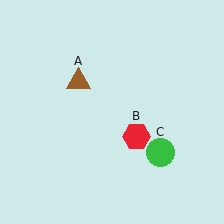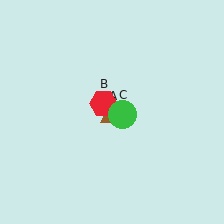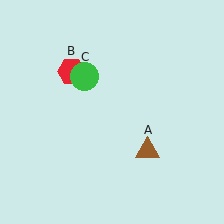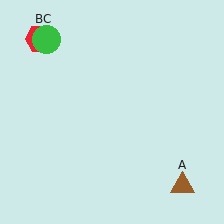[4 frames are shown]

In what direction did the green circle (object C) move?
The green circle (object C) moved up and to the left.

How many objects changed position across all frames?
3 objects changed position: brown triangle (object A), red hexagon (object B), green circle (object C).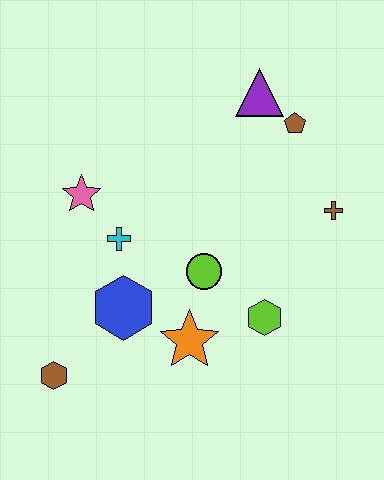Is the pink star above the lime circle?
Yes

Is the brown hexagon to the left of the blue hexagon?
Yes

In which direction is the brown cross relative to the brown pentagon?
The brown cross is below the brown pentagon.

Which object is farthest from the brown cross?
The brown hexagon is farthest from the brown cross.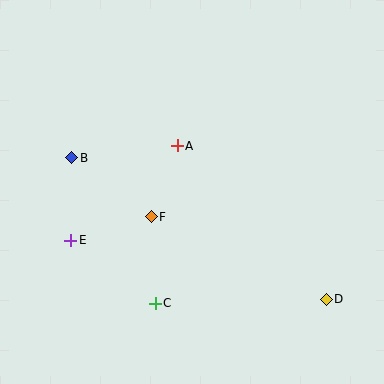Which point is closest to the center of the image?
Point F at (151, 217) is closest to the center.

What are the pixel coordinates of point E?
Point E is at (71, 240).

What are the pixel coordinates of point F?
Point F is at (151, 217).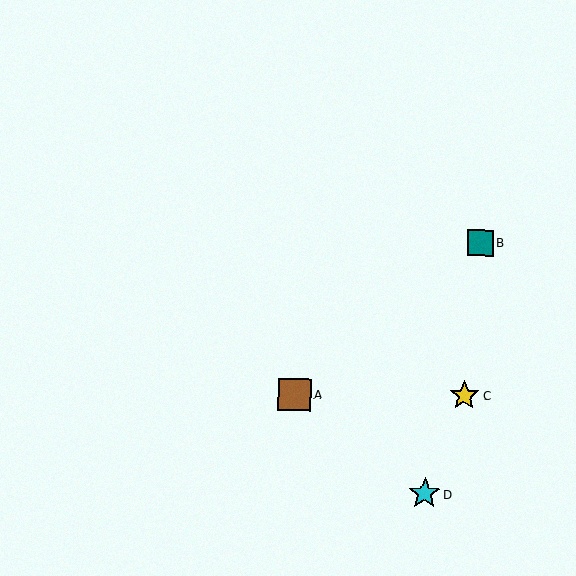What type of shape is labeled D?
Shape D is a cyan star.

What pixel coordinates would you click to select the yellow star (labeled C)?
Click at (464, 396) to select the yellow star C.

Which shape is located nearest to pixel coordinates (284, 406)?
The brown square (labeled A) at (295, 394) is nearest to that location.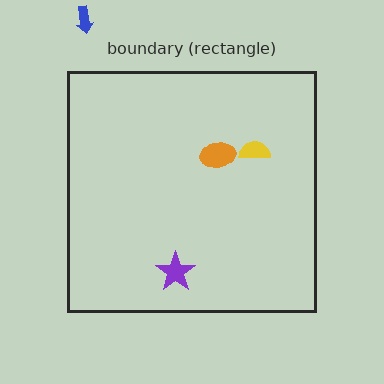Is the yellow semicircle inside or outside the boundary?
Inside.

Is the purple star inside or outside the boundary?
Inside.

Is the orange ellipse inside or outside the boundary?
Inside.